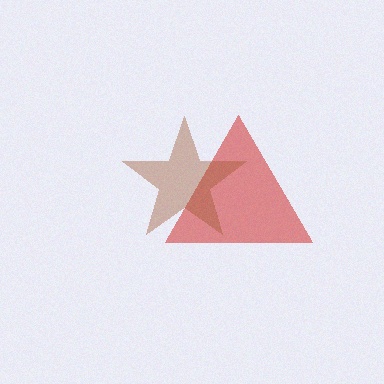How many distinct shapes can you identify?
There are 2 distinct shapes: a red triangle, a brown star.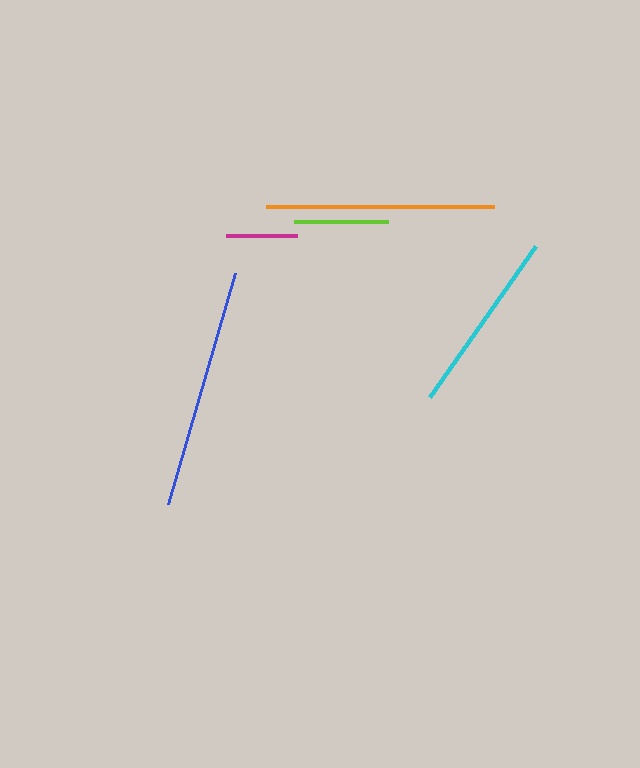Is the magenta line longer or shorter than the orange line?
The orange line is longer than the magenta line.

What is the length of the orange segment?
The orange segment is approximately 228 pixels long.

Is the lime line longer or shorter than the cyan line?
The cyan line is longer than the lime line.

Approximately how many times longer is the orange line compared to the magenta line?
The orange line is approximately 3.2 times the length of the magenta line.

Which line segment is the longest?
The blue line is the longest at approximately 241 pixels.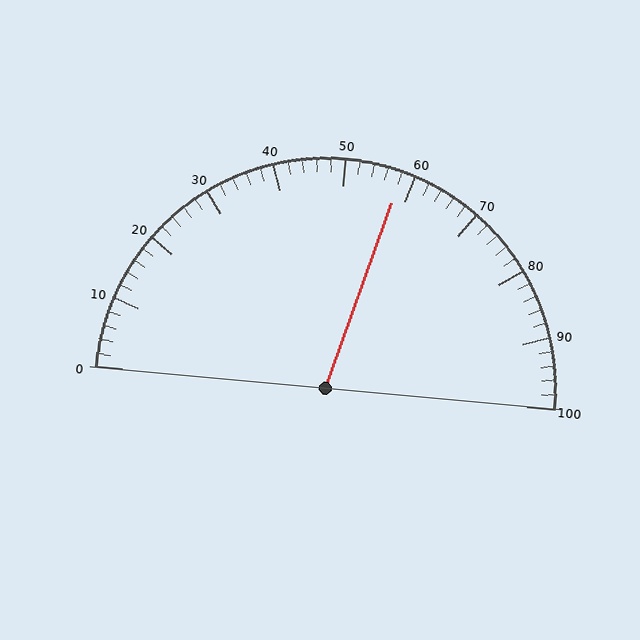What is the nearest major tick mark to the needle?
The nearest major tick mark is 60.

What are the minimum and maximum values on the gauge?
The gauge ranges from 0 to 100.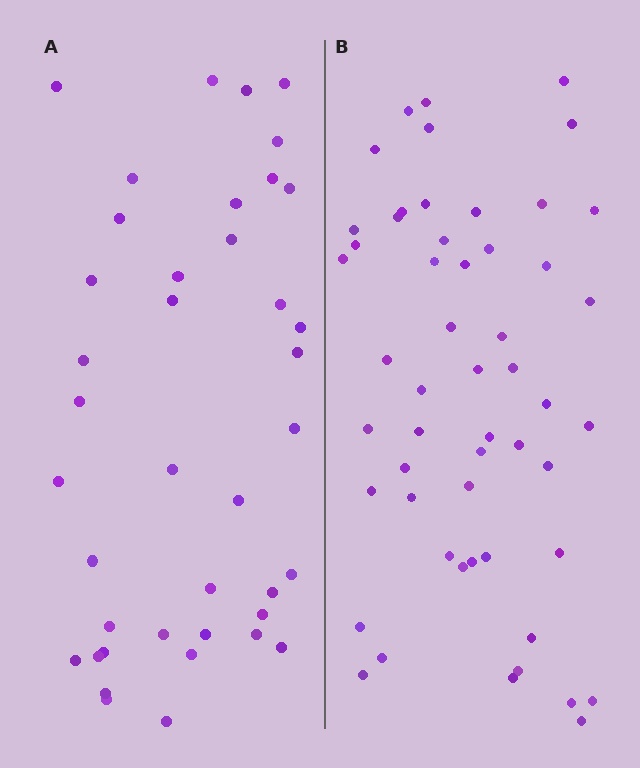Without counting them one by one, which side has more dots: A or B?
Region B (the right region) has more dots.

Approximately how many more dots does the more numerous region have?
Region B has approximately 15 more dots than region A.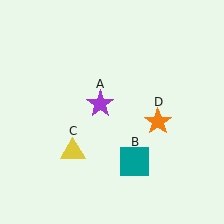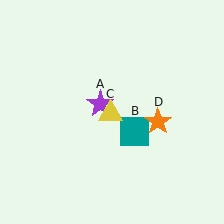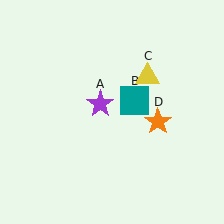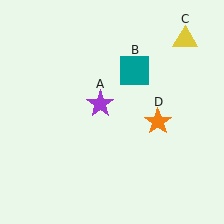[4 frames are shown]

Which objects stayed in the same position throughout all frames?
Purple star (object A) and orange star (object D) remained stationary.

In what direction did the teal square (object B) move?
The teal square (object B) moved up.